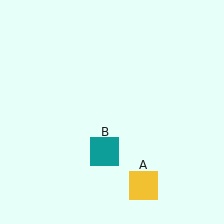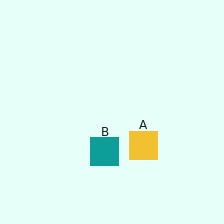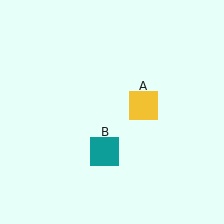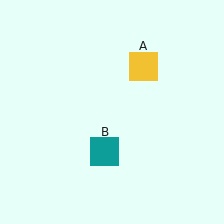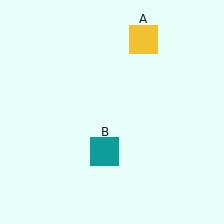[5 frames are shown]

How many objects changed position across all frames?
1 object changed position: yellow square (object A).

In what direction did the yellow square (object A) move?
The yellow square (object A) moved up.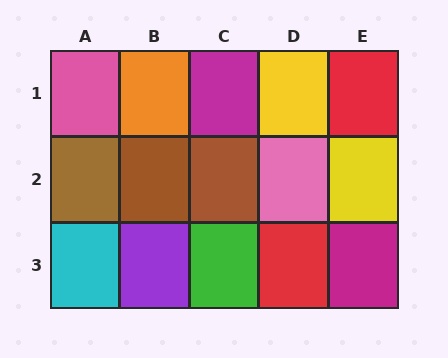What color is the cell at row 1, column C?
Magenta.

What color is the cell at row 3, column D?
Red.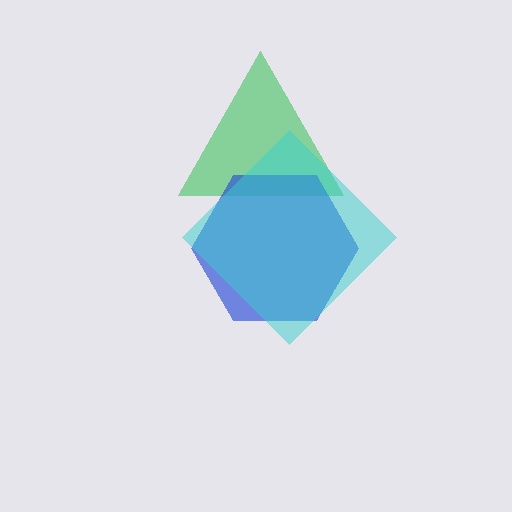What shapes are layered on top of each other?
The layered shapes are: a green triangle, a blue hexagon, a cyan diamond.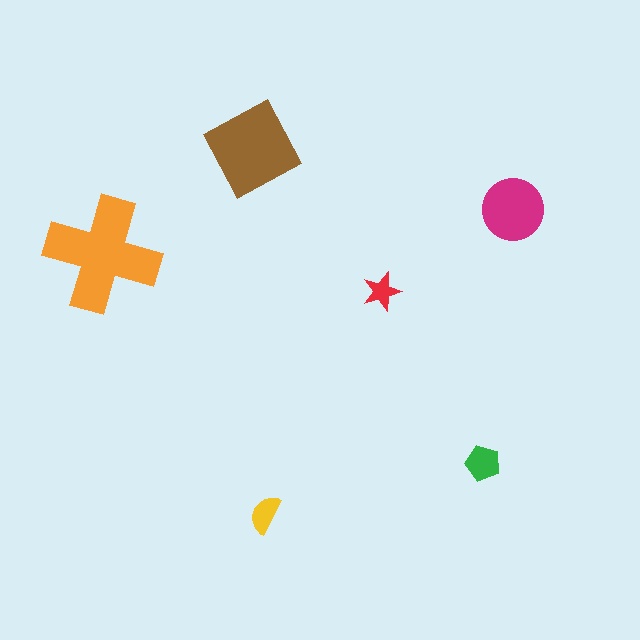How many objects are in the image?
There are 6 objects in the image.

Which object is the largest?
The orange cross.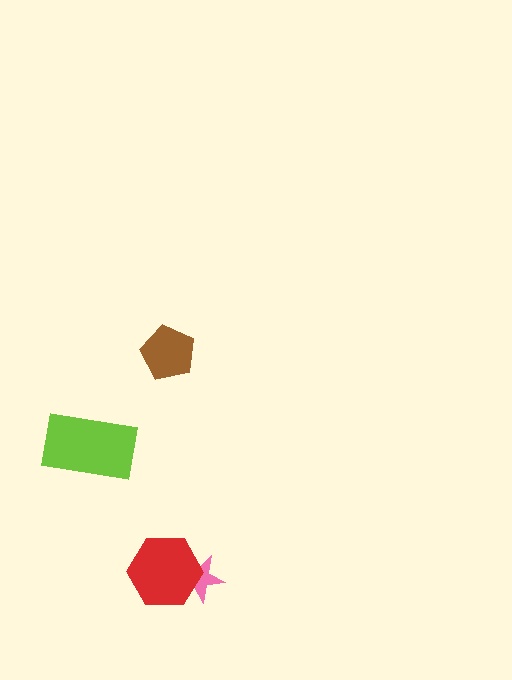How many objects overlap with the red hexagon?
1 object overlaps with the red hexagon.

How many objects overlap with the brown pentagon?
0 objects overlap with the brown pentagon.